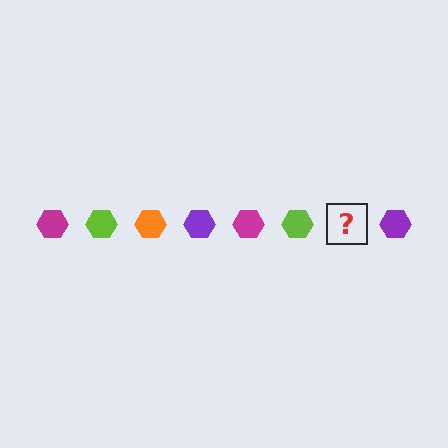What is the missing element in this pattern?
The missing element is an orange hexagon.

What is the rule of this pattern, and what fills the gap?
The rule is that the pattern cycles through magenta, lime, orange, purple hexagons. The gap should be filled with an orange hexagon.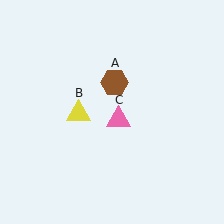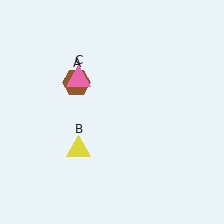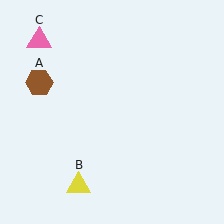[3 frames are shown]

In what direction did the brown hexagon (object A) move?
The brown hexagon (object A) moved left.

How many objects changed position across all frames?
3 objects changed position: brown hexagon (object A), yellow triangle (object B), pink triangle (object C).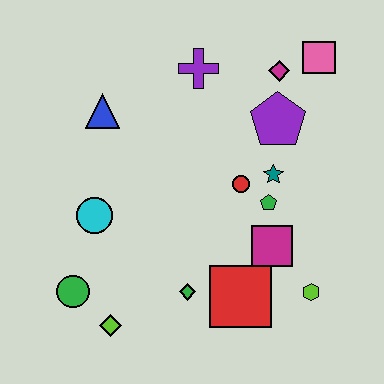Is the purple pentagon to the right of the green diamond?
Yes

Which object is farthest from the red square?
The pink square is farthest from the red square.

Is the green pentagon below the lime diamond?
No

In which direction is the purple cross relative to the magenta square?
The purple cross is above the magenta square.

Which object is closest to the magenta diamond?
The pink square is closest to the magenta diamond.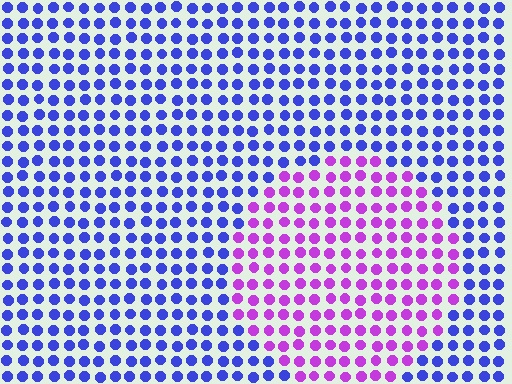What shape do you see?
I see a circle.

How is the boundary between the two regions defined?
The boundary is defined purely by a slight shift in hue (about 55 degrees). Spacing, size, and orientation are identical on both sides.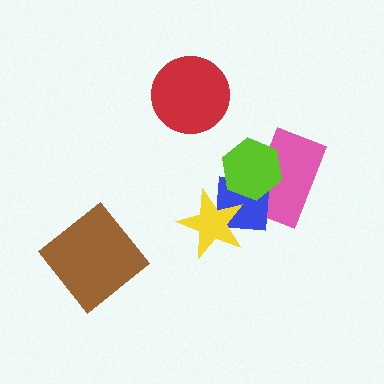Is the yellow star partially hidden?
No, no other shape covers it.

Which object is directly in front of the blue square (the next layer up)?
The lime hexagon is directly in front of the blue square.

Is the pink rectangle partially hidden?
Yes, it is partially covered by another shape.